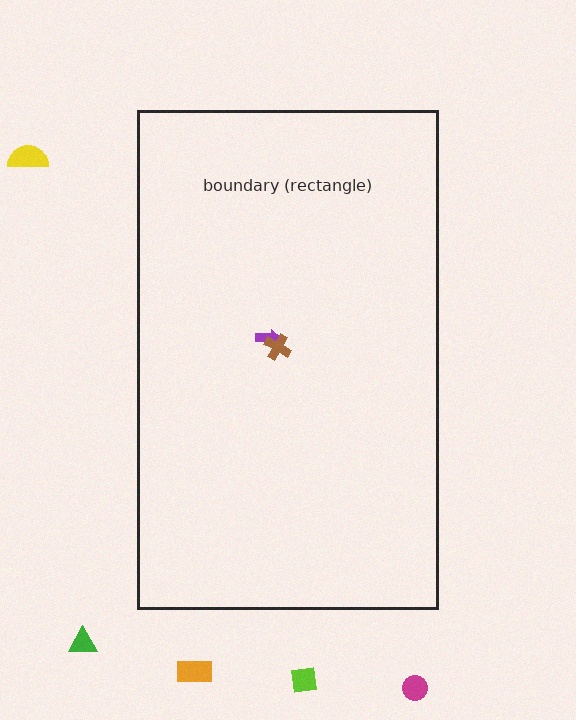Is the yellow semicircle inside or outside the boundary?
Outside.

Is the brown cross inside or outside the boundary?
Inside.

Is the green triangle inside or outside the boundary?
Outside.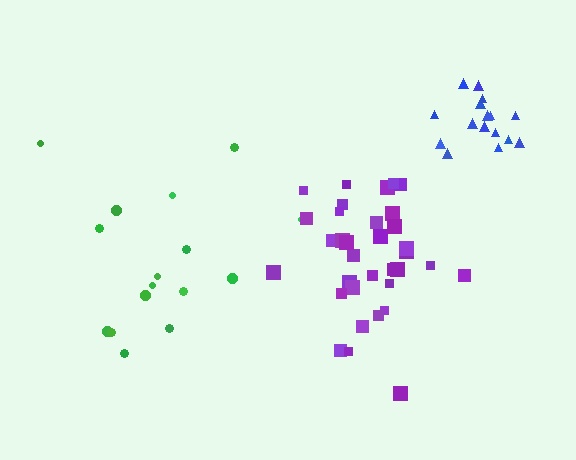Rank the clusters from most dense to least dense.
blue, purple, green.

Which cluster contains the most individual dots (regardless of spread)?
Purple (35).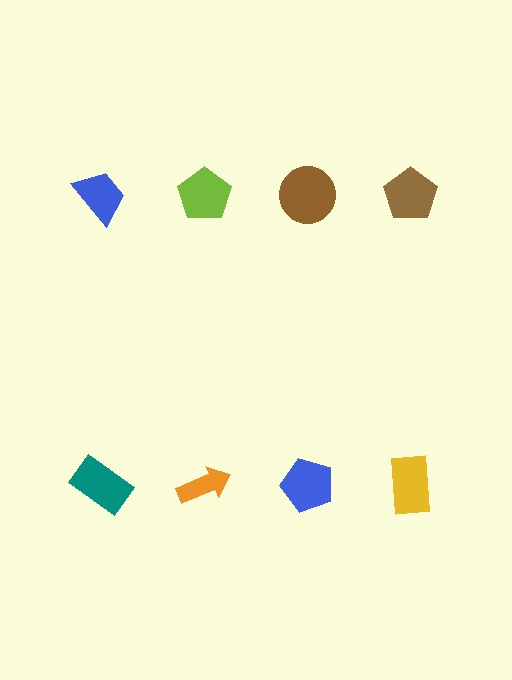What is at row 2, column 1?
A teal rectangle.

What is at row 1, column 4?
A brown pentagon.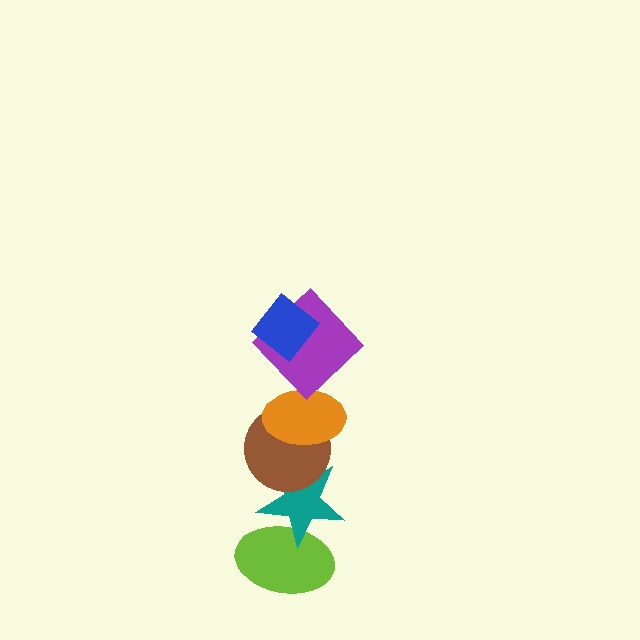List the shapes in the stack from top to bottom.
From top to bottom: the blue diamond, the purple diamond, the orange ellipse, the brown circle, the teal star, the lime ellipse.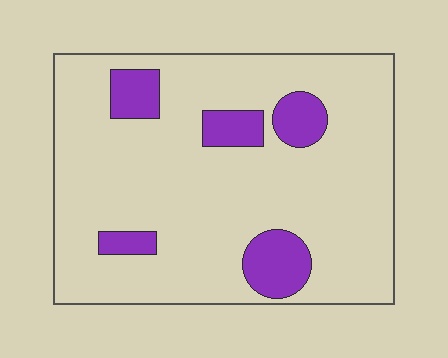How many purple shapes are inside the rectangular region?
5.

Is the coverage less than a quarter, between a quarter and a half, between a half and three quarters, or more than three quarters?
Less than a quarter.